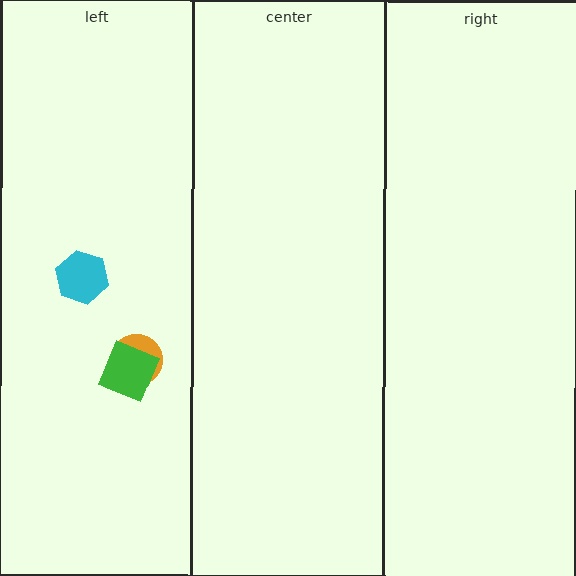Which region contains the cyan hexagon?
The left region.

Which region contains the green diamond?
The left region.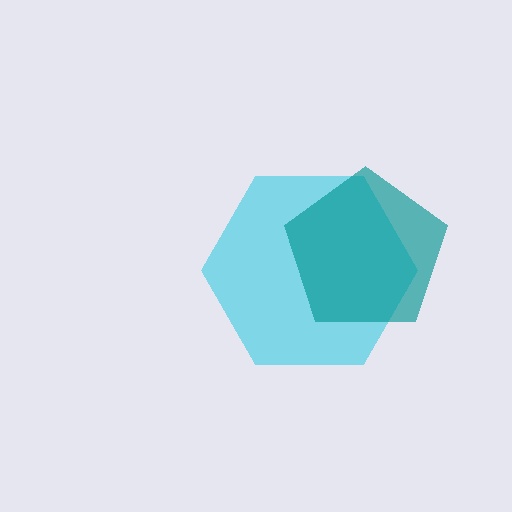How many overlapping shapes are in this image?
There are 2 overlapping shapes in the image.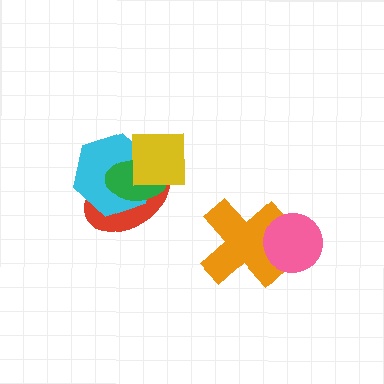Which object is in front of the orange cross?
The pink circle is in front of the orange cross.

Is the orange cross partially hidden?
Yes, it is partially covered by another shape.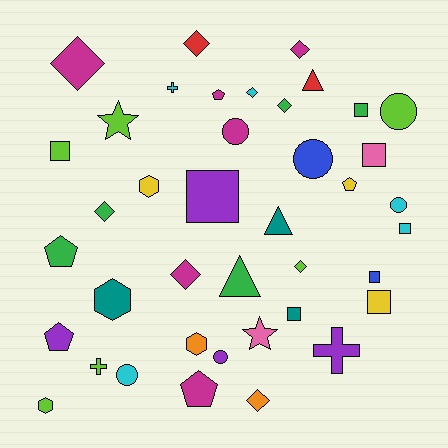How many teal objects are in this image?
There are 3 teal objects.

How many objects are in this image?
There are 40 objects.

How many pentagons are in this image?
There are 5 pentagons.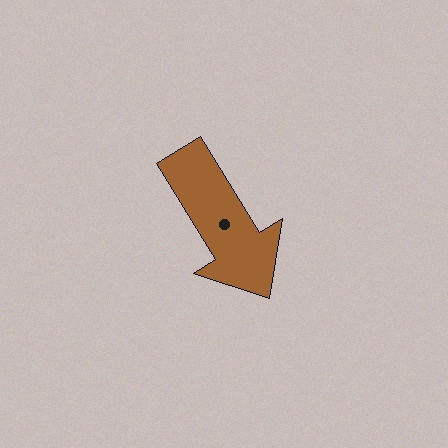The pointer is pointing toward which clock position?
Roughly 5 o'clock.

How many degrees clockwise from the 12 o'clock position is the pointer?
Approximately 148 degrees.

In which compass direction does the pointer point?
Southeast.